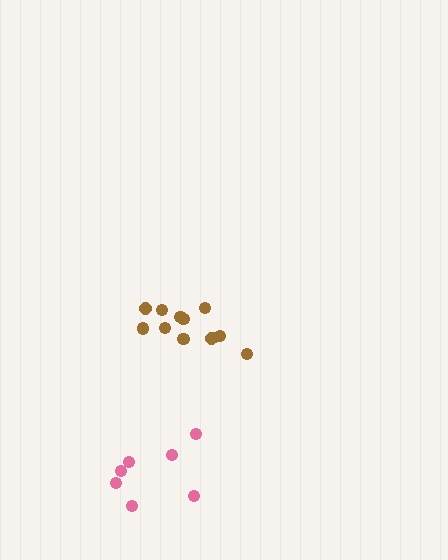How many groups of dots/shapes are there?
There are 2 groups.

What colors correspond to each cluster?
The clusters are colored: pink, brown.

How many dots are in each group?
Group 1: 7 dots, Group 2: 12 dots (19 total).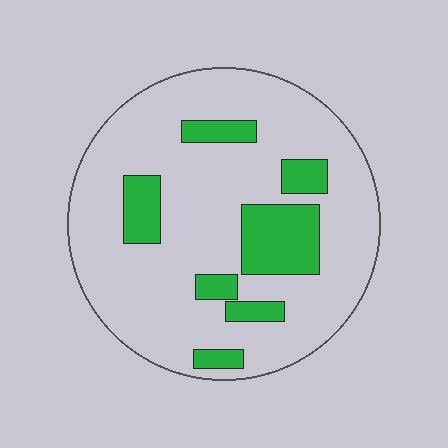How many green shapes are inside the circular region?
7.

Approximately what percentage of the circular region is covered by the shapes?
Approximately 20%.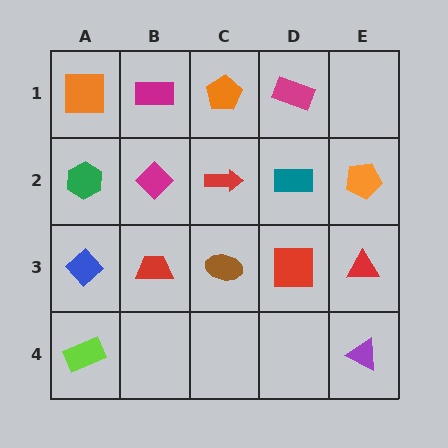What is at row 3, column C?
A brown ellipse.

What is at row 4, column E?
A purple triangle.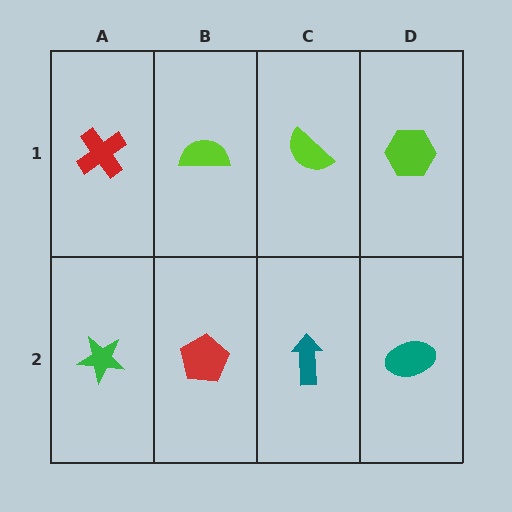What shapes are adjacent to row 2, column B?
A lime semicircle (row 1, column B), a green star (row 2, column A), a teal arrow (row 2, column C).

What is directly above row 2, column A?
A red cross.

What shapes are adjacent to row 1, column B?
A red pentagon (row 2, column B), a red cross (row 1, column A), a lime semicircle (row 1, column C).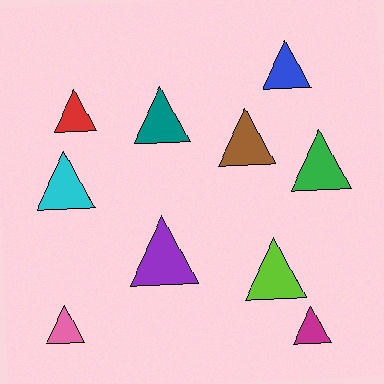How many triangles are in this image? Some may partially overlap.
There are 10 triangles.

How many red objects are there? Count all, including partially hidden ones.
There is 1 red object.